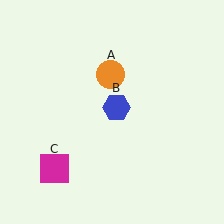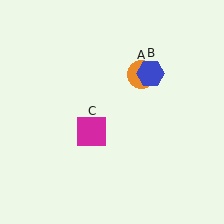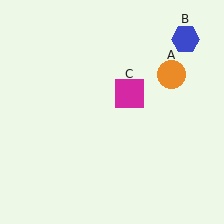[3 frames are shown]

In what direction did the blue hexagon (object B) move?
The blue hexagon (object B) moved up and to the right.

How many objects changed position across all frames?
3 objects changed position: orange circle (object A), blue hexagon (object B), magenta square (object C).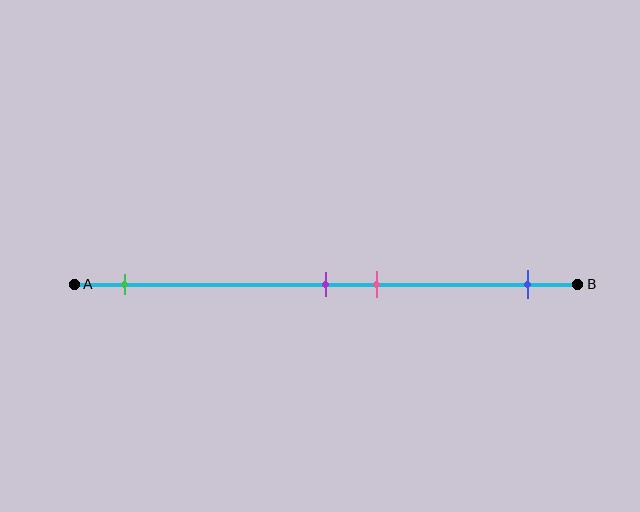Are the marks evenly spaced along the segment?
No, the marks are not evenly spaced.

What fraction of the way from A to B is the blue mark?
The blue mark is approximately 90% (0.9) of the way from A to B.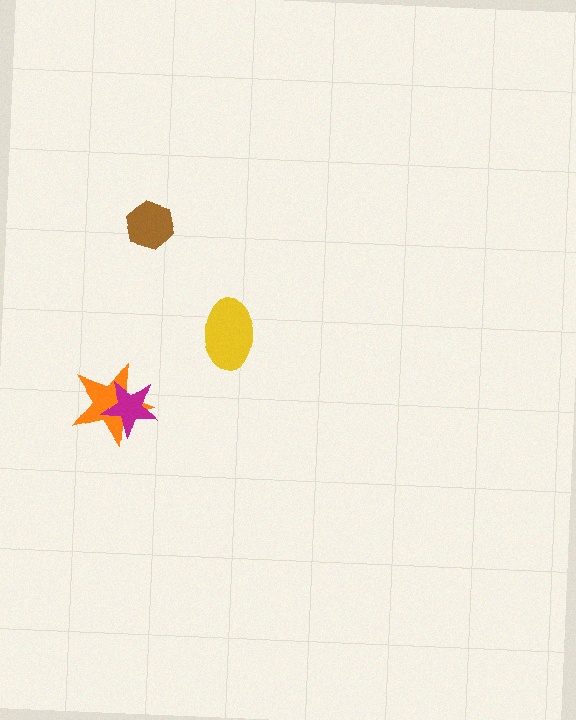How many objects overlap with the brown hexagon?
0 objects overlap with the brown hexagon.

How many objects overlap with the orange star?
1 object overlaps with the orange star.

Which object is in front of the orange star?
The magenta star is in front of the orange star.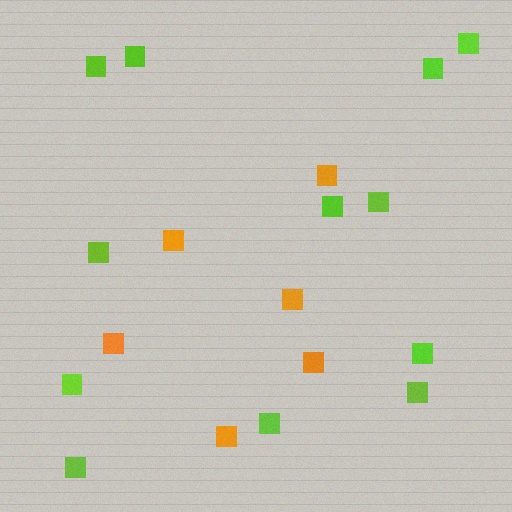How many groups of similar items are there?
There are 2 groups: one group of lime squares (12) and one group of orange squares (6).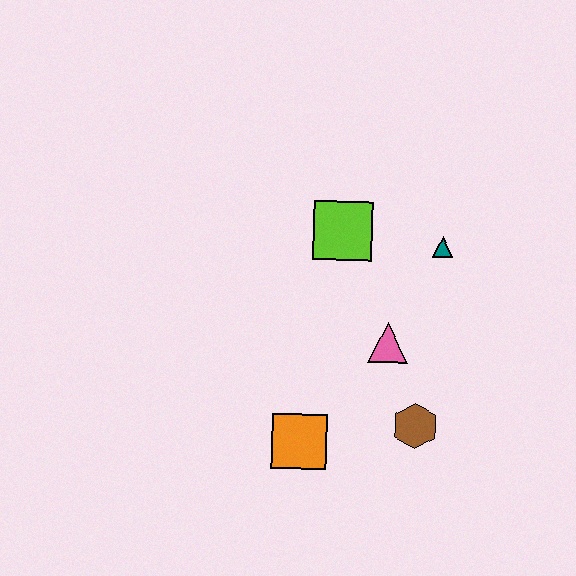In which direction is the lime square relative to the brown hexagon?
The lime square is above the brown hexagon.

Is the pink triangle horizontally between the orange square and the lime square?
No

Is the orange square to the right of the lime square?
No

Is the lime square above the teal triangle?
Yes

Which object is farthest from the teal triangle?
The orange square is farthest from the teal triangle.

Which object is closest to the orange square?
The brown hexagon is closest to the orange square.